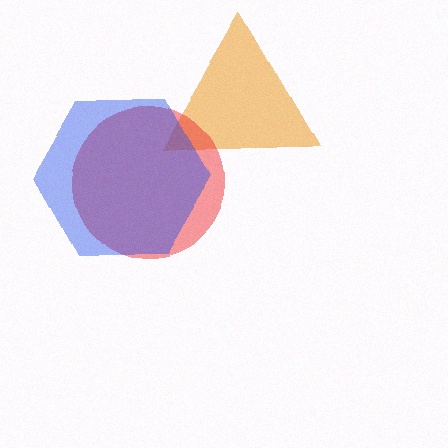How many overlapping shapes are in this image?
There are 3 overlapping shapes in the image.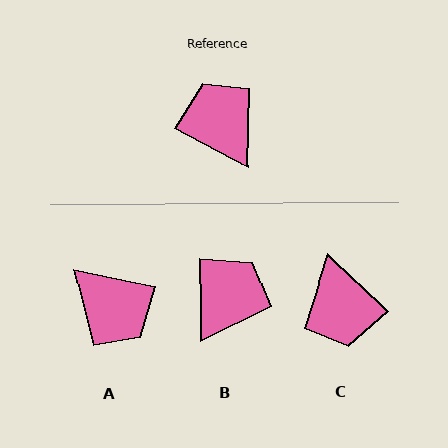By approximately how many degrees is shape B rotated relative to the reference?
Approximately 62 degrees clockwise.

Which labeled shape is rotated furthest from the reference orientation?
A, about 164 degrees away.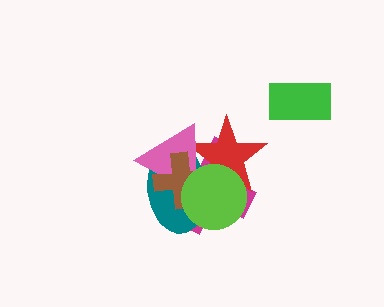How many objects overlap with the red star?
5 objects overlap with the red star.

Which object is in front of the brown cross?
The lime circle is in front of the brown cross.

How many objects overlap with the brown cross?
5 objects overlap with the brown cross.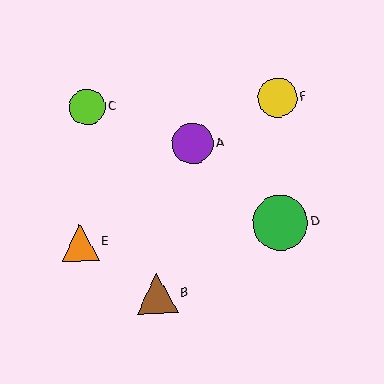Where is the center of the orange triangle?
The center of the orange triangle is at (80, 243).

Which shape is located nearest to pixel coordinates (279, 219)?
The green circle (labeled D) at (280, 223) is nearest to that location.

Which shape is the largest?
The green circle (labeled D) is the largest.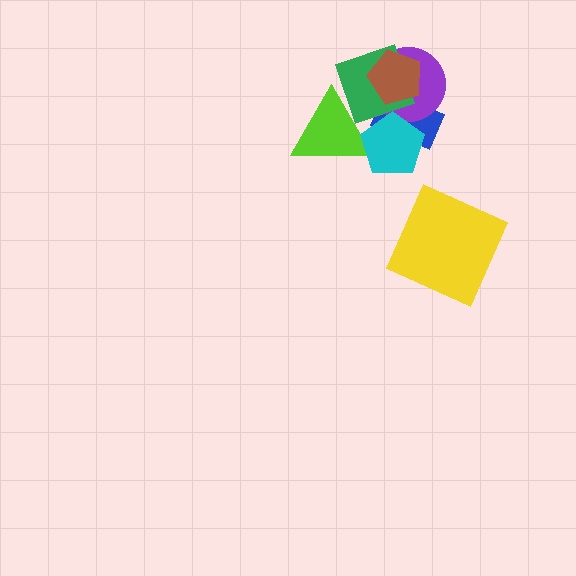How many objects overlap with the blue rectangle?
4 objects overlap with the blue rectangle.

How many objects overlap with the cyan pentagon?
4 objects overlap with the cyan pentagon.